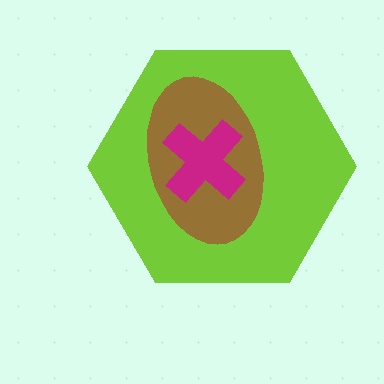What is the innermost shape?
The magenta cross.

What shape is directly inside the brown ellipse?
The magenta cross.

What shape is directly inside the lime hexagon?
The brown ellipse.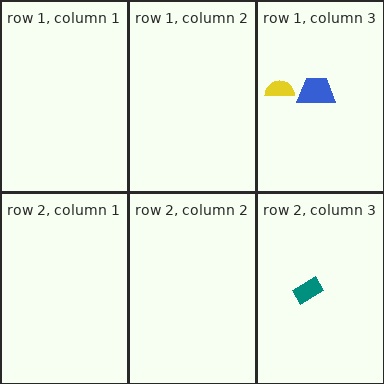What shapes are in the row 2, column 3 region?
The teal rectangle.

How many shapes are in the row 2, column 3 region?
1.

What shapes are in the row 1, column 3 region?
The blue trapezoid, the yellow semicircle.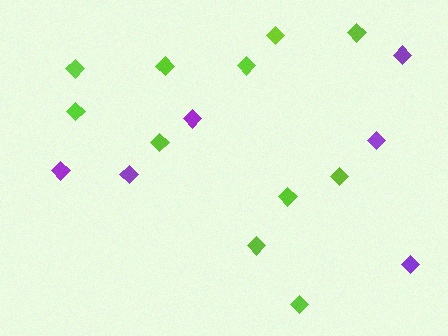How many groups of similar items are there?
There are 2 groups: one group of lime diamonds (11) and one group of purple diamonds (6).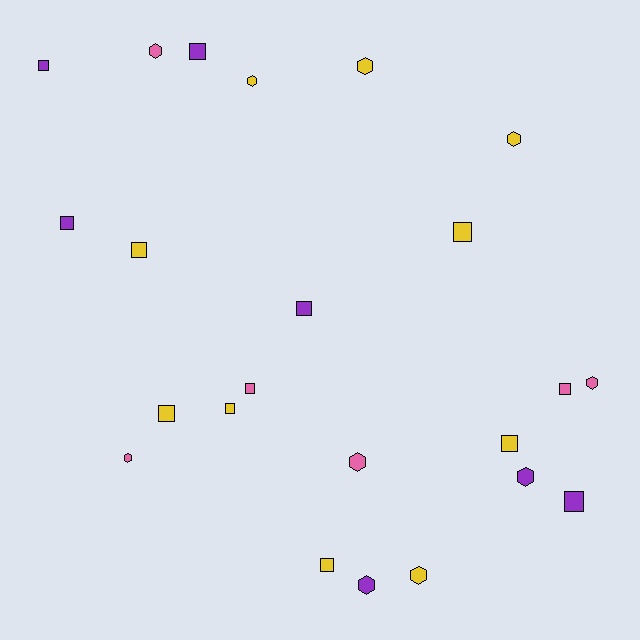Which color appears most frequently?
Yellow, with 10 objects.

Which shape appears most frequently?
Square, with 13 objects.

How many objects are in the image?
There are 23 objects.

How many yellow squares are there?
There are 6 yellow squares.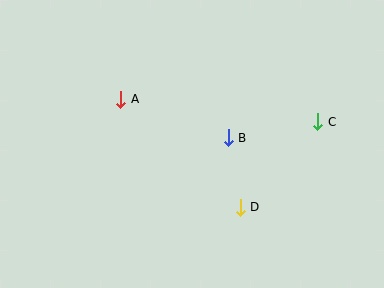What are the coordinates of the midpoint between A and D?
The midpoint between A and D is at (180, 153).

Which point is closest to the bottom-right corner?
Point D is closest to the bottom-right corner.